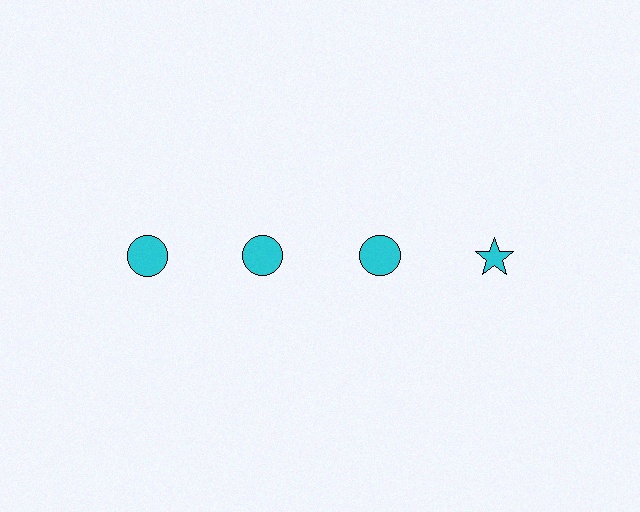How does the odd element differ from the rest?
It has a different shape: star instead of circle.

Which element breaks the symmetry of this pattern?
The cyan star in the top row, second from right column breaks the symmetry. All other shapes are cyan circles.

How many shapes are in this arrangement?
There are 4 shapes arranged in a grid pattern.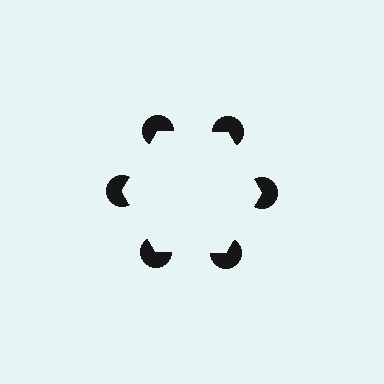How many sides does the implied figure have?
6 sides.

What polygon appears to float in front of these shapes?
An illusory hexagon — its edges are inferred from the aligned wedge cuts in the pac-man discs, not physically drawn.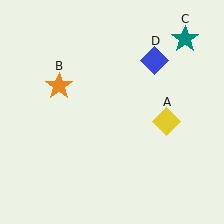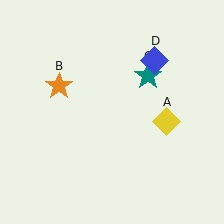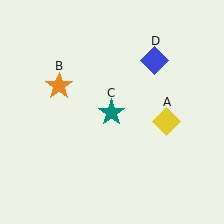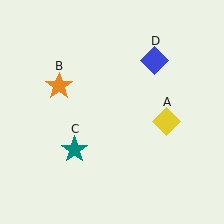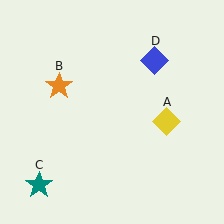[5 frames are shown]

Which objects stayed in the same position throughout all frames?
Yellow diamond (object A) and orange star (object B) and blue diamond (object D) remained stationary.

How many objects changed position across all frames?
1 object changed position: teal star (object C).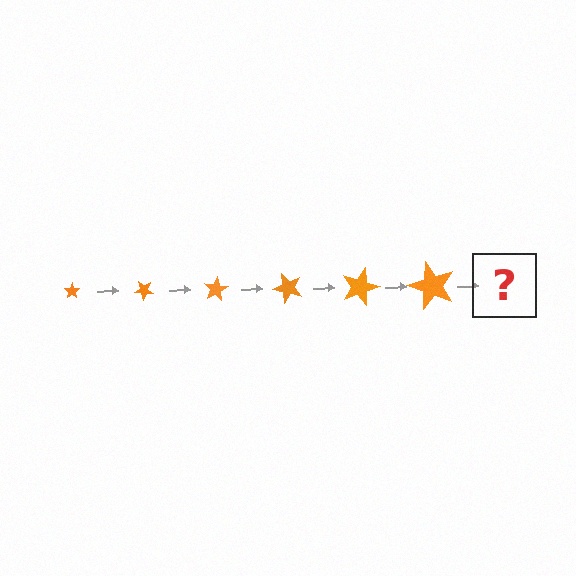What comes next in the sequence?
The next element should be a star, larger than the previous one and rotated 240 degrees from the start.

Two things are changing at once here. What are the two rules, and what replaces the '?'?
The two rules are that the star grows larger each step and it rotates 40 degrees each step. The '?' should be a star, larger than the previous one and rotated 240 degrees from the start.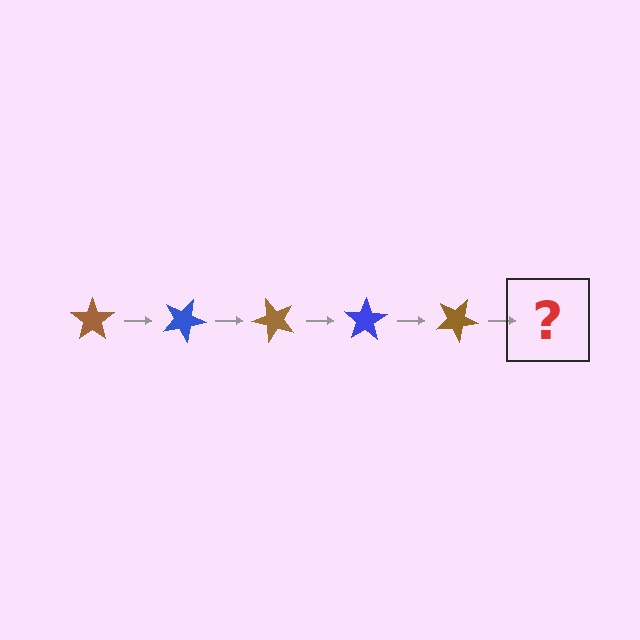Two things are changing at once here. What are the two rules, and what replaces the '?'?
The two rules are that it rotates 25 degrees each step and the color cycles through brown and blue. The '?' should be a blue star, rotated 125 degrees from the start.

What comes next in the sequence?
The next element should be a blue star, rotated 125 degrees from the start.